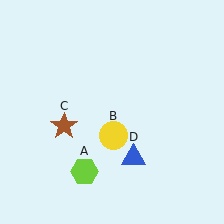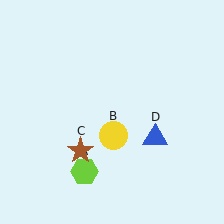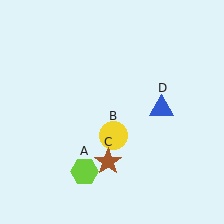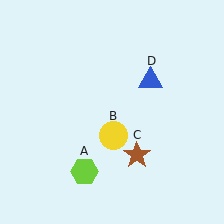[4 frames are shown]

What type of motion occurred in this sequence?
The brown star (object C), blue triangle (object D) rotated counterclockwise around the center of the scene.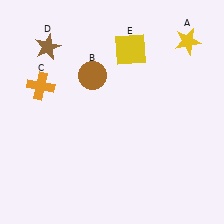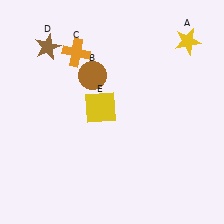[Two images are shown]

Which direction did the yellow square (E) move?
The yellow square (E) moved down.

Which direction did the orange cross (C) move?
The orange cross (C) moved right.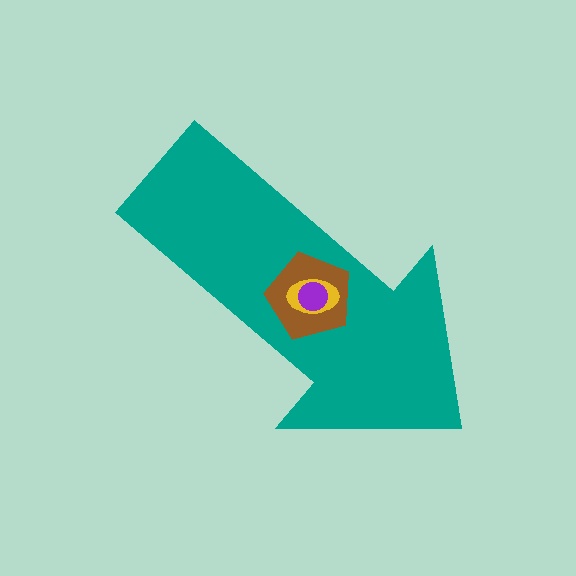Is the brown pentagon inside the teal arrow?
Yes.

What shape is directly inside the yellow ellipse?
The purple circle.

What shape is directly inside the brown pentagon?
The yellow ellipse.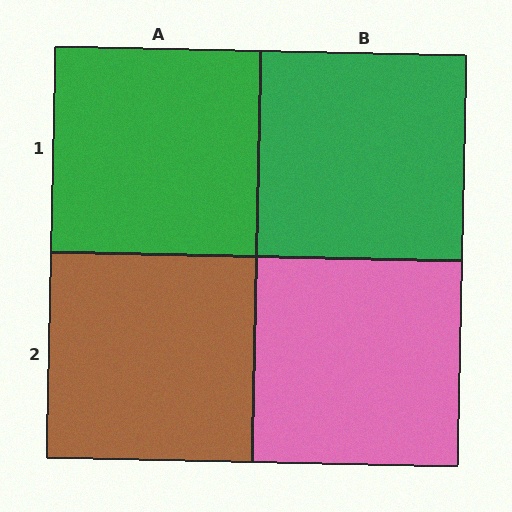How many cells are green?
2 cells are green.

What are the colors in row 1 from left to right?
Green, green.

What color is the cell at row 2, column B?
Pink.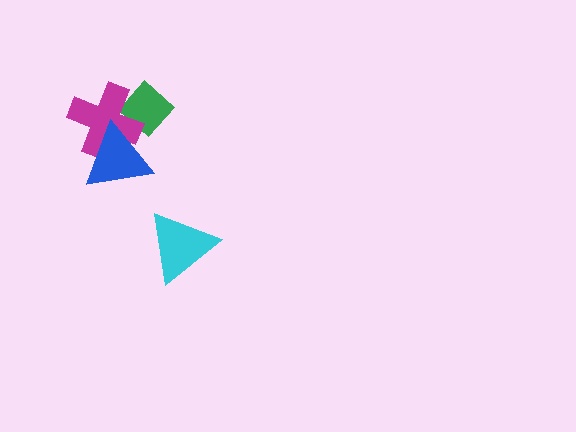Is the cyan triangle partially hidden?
No, no other shape covers it.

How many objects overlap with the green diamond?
2 objects overlap with the green diamond.